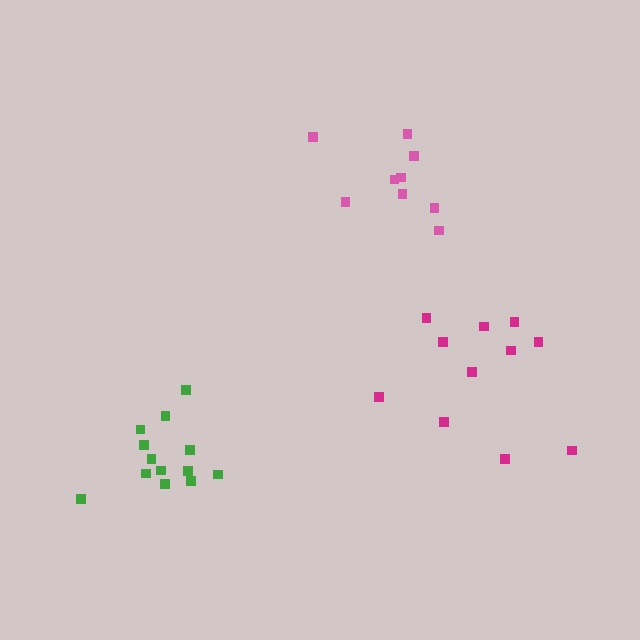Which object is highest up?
The pink cluster is topmost.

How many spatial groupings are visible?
There are 3 spatial groupings.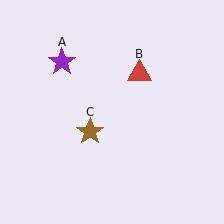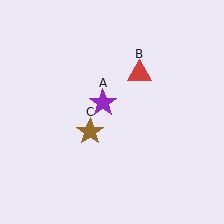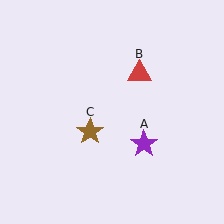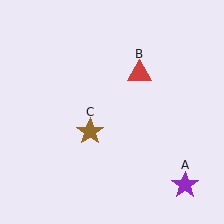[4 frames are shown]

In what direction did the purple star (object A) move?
The purple star (object A) moved down and to the right.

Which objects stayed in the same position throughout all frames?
Red triangle (object B) and brown star (object C) remained stationary.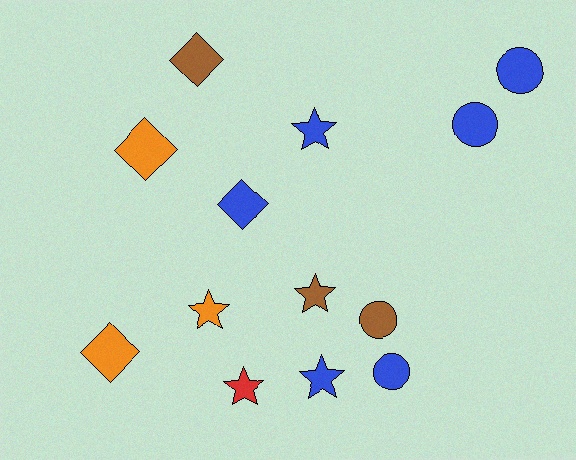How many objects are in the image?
There are 13 objects.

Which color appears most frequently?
Blue, with 6 objects.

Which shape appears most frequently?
Star, with 5 objects.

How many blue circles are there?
There are 3 blue circles.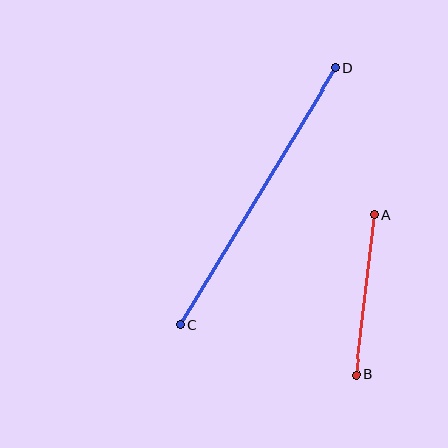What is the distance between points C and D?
The distance is approximately 301 pixels.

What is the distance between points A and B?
The distance is approximately 161 pixels.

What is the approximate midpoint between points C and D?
The midpoint is at approximately (258, 196) pixels.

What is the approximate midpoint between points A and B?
The midpoint is at approximately (365, 295) pixels.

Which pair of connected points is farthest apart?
Points C and D are farthest apart.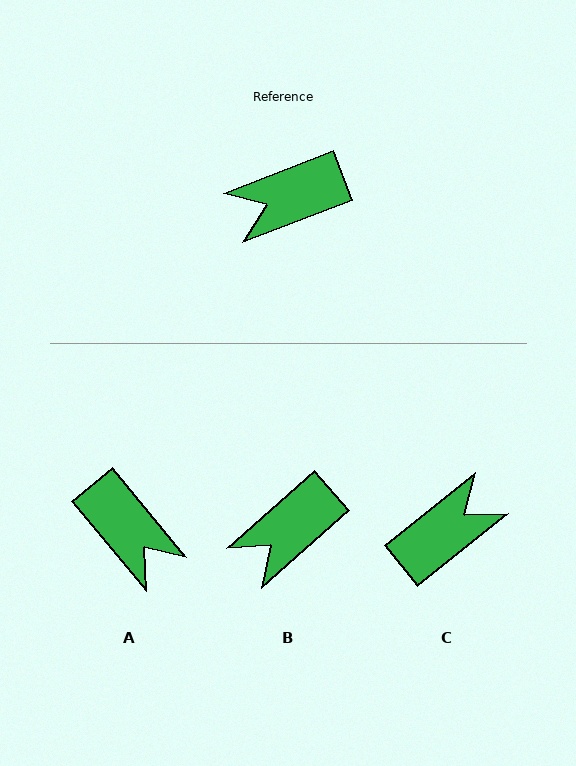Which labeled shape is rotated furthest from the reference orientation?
C, about 162 degrees away.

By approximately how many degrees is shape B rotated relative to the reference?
Approximately 20 degrees counter-clockwise.